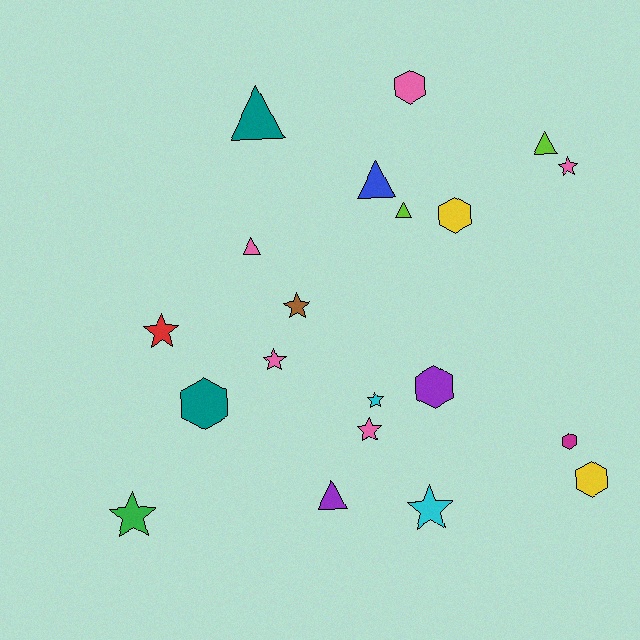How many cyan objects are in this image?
There are 2 cyan objects.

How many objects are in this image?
There are 20 objects.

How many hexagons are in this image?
There are 6 hexagons.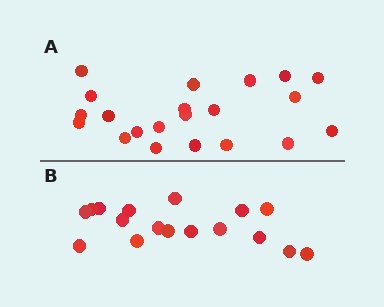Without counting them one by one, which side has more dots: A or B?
Region A (the top region) has more dots.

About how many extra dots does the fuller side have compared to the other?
Region A has about 4 more dots than region B.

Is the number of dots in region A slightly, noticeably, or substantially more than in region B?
Region A has only slightly more — the two regions are fairly close. The ratio is roughly 1.2 to 1.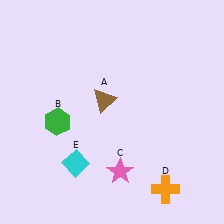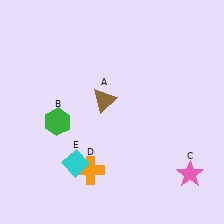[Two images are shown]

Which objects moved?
The objects that moved are: the pink star (C), the orange cross (D).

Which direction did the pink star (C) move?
The pink star (C) moved right.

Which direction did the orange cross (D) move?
The orange cross (D) moved left.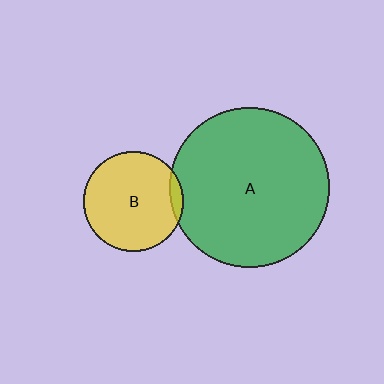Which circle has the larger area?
Circle A (green).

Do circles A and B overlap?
Yes.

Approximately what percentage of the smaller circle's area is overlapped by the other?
Approximately 5%.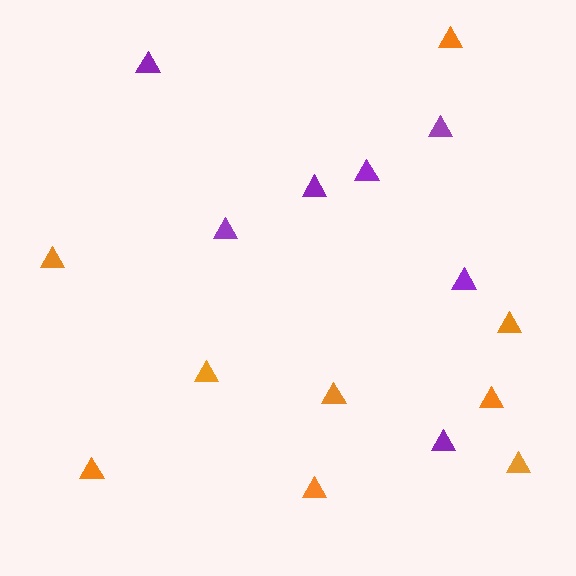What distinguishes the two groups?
There are 2 groups: one group of purple triangles (7) and one group of orange triangles (9).